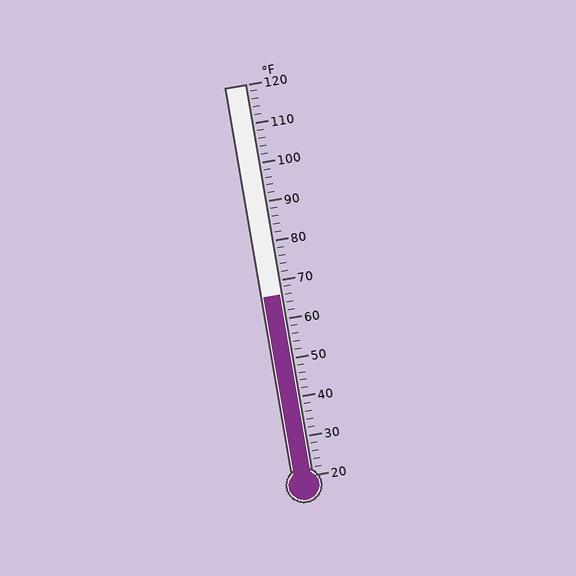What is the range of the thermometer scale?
The thermometer scale ranges from 20°F to 120°F.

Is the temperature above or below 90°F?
The temperature is below 90°F.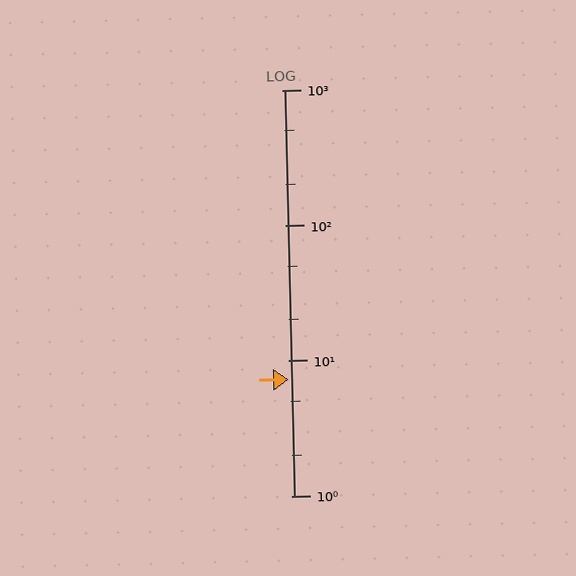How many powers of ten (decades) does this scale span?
The scale spans 3 decades, from 1 to 1000.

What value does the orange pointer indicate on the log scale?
The pointer indicates approximately 7.3.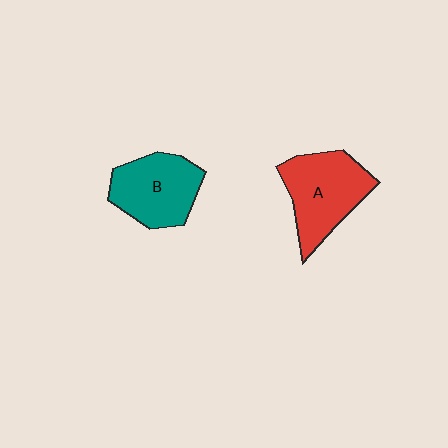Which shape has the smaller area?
Shape B (teal).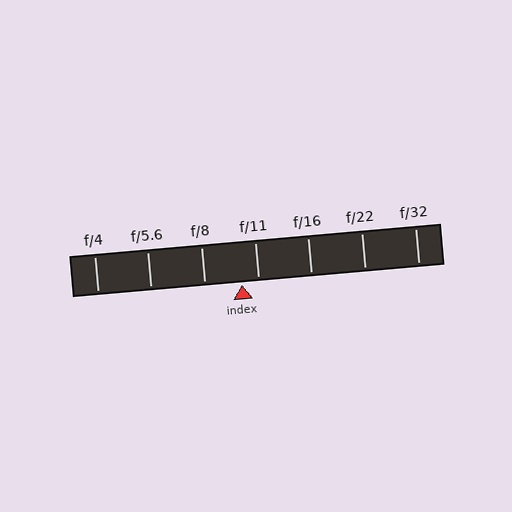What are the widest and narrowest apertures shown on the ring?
The widest aperture shown is f/4 and the narrowest is f/32.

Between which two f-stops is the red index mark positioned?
The index mark is between f/8 and f/11.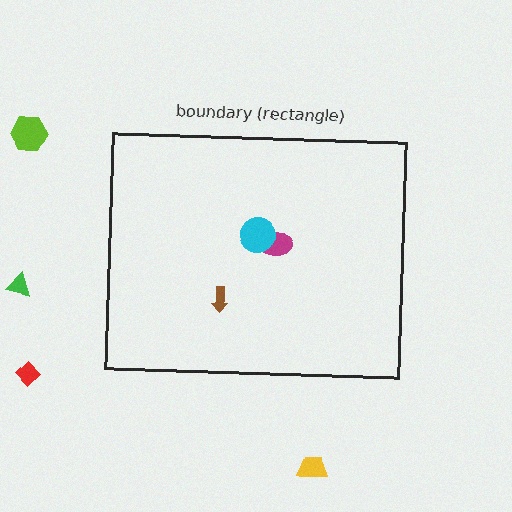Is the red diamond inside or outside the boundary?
Outside.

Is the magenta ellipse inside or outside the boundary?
Inside.